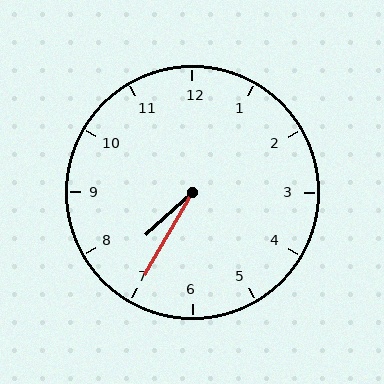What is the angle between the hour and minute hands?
Approximately 18 degrees.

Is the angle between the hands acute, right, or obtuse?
It is acute.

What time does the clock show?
7:35.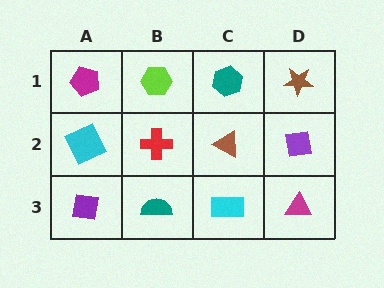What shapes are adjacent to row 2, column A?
A magenta pentagon (row 1, column A), a purple square (row 3, column A), a red cross (row 2, column B).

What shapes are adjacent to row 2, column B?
A lime hexagon (row 1, column B), a teal semicircle (row 3, column B), a cyan square (row 2, column A), a brown triangle (row 2, column C).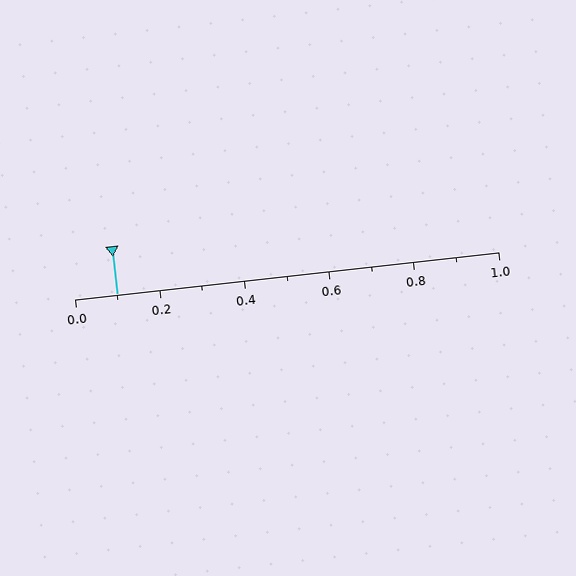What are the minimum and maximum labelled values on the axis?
The axis runs from 0.0 to 1.0.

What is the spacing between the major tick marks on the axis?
The major ticks are spaced 0.2 apart.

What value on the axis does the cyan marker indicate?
The marker indicates approximately 0.1.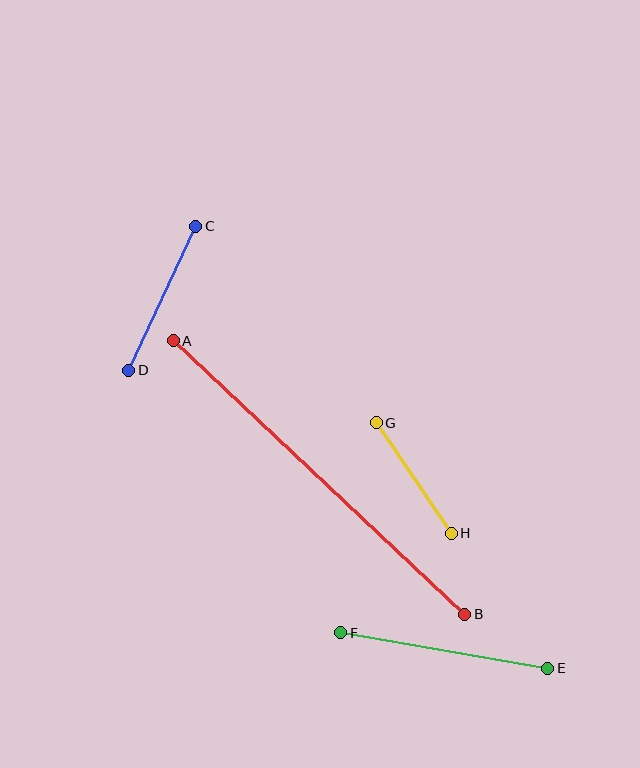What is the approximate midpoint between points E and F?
The midpoint is at approximately (444, 650) pixels.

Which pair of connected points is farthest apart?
Points A and B are farthest apart.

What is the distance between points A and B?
The distance is approximately 400 pixels.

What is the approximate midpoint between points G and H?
The midpoint is at approximately (414, 478) pixels.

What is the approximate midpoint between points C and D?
The midpoint is at approximately (162, 298) pixels.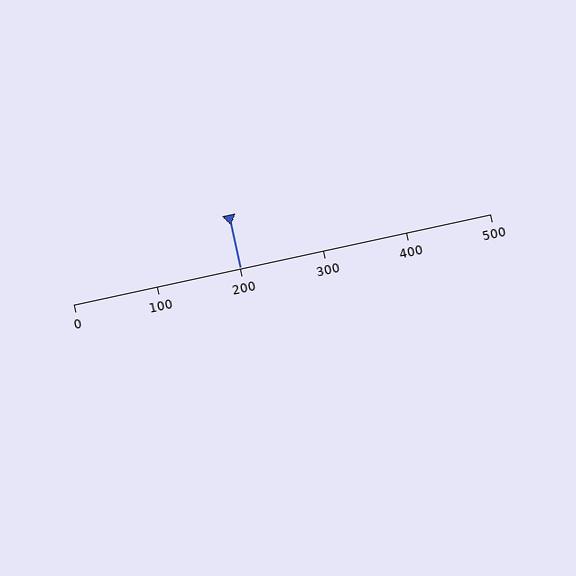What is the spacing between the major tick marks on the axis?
The major ticks are spaced 100 apart.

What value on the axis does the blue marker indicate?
The marker indicates approximately 200.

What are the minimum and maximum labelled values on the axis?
The axis runs from 0 to 500.